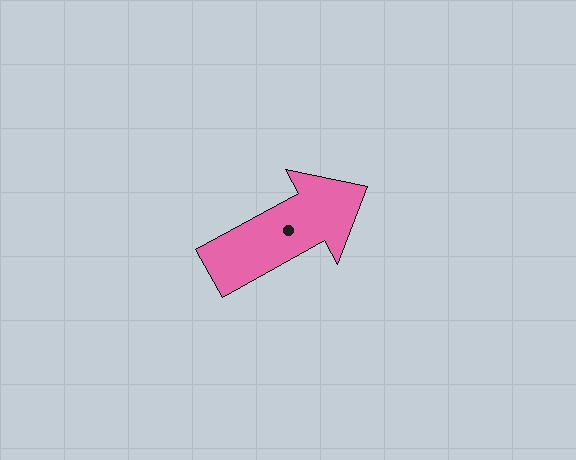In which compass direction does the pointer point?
Northeast.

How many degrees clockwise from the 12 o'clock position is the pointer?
Approximately 61 degrees.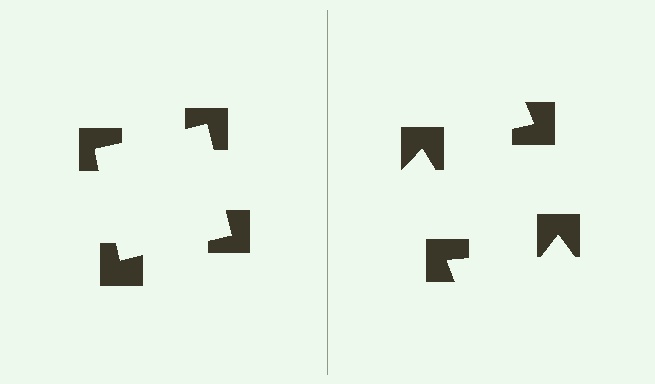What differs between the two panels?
The notched squares are positioned identically on both sides; only the wedge orientations differ. On the left they align to a square; on the right they are misaligned.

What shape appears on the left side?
An illusory square.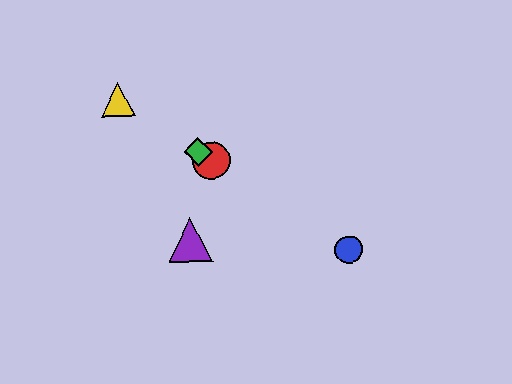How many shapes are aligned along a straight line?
4 shapes (the red circle, the blue circle, the green diamond, the yellow triangle) are aligned along a straight line.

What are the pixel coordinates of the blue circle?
The blue circle is at (349, 250).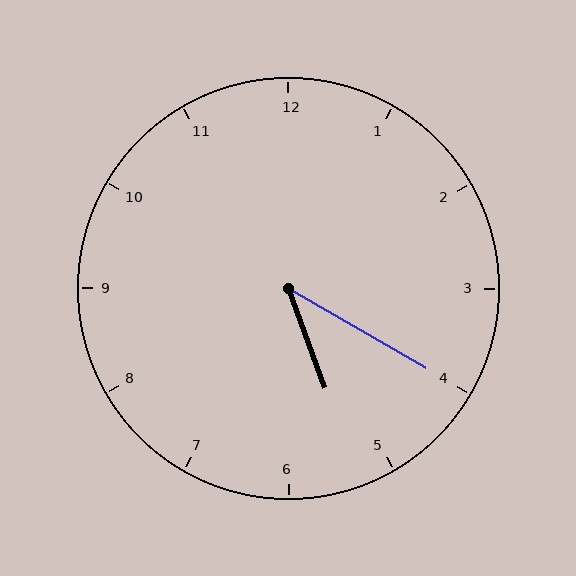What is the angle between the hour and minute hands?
Approximately 40 degrees.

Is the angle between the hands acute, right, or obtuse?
It is acute.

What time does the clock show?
5:20.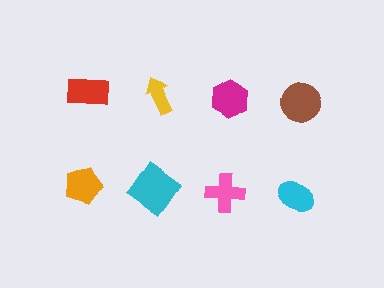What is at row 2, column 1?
An orange pentagon.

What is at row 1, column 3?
A magenta hexagon.